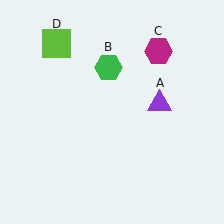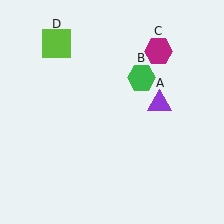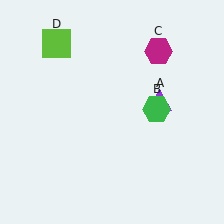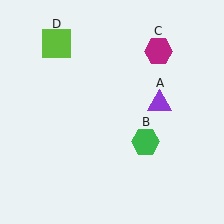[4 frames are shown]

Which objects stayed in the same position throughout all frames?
Purple triangle (object A) and magenta hexagon (object C) and lime square (object D) remained stationary.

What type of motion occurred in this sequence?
The green hexagon (object B) rotated clockwise around the center of the scene.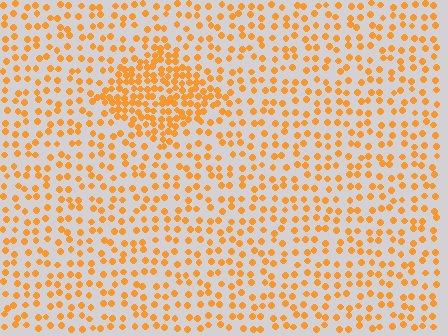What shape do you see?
I see a diamond.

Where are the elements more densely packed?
The elements are more densely packed inside the diamond boundary.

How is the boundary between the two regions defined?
The boundary is defined by a change in element density (approximately 2.2x ratio). All elements are the same color, size, and shape.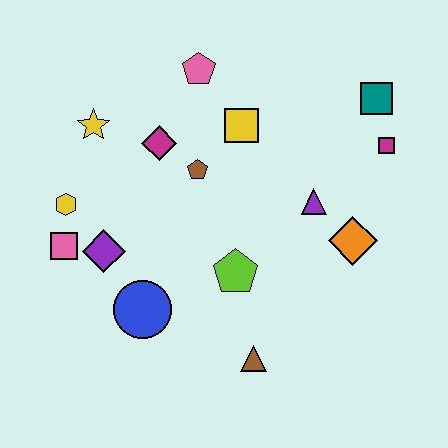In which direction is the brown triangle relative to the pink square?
The brown triangle is to the right of the pink square.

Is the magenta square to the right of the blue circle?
Yes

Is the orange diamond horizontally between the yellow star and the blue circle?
No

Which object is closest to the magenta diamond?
The brown pentagon is closest to the magenta diamond.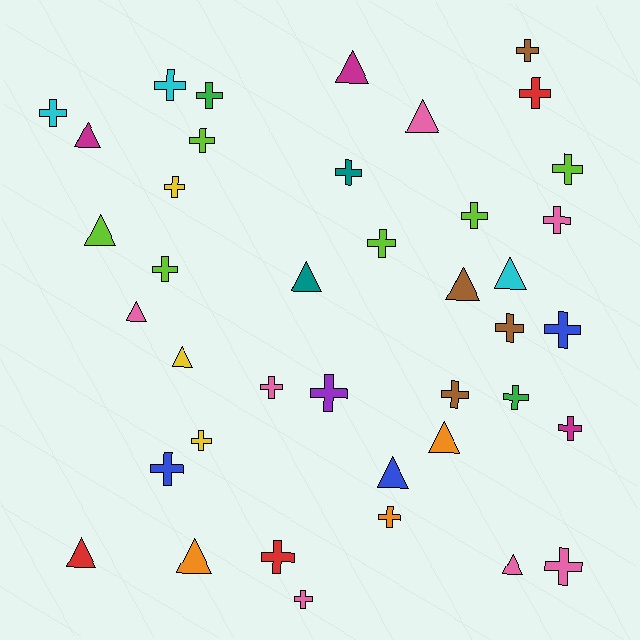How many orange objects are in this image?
There are 3 orange objects.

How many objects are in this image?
There are 40 objects.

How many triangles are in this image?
There are 14 triangles.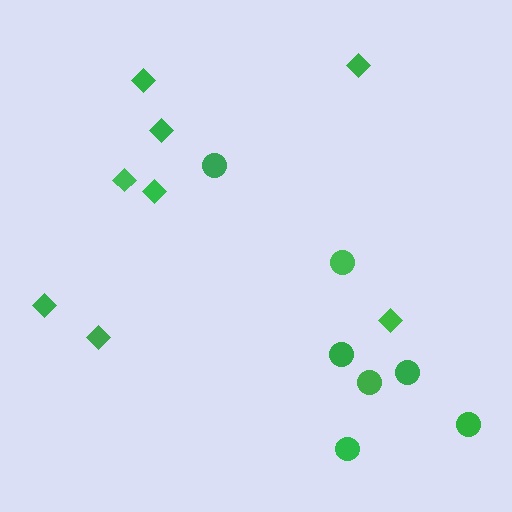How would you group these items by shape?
There are 2 groups: one group of circles (7) and one group of diamonds (8).